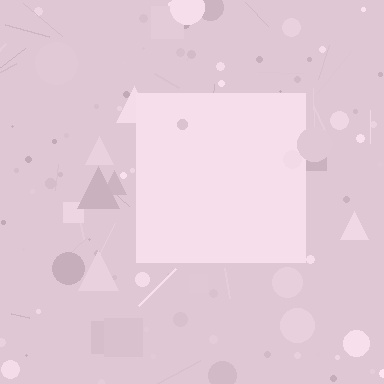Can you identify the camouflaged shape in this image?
The camouflaged shape is a square.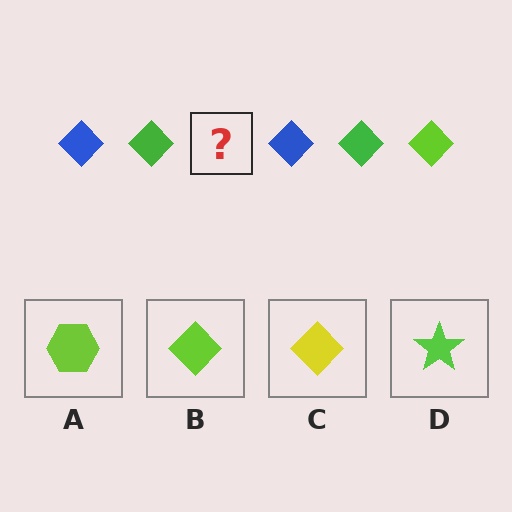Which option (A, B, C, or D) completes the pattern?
B.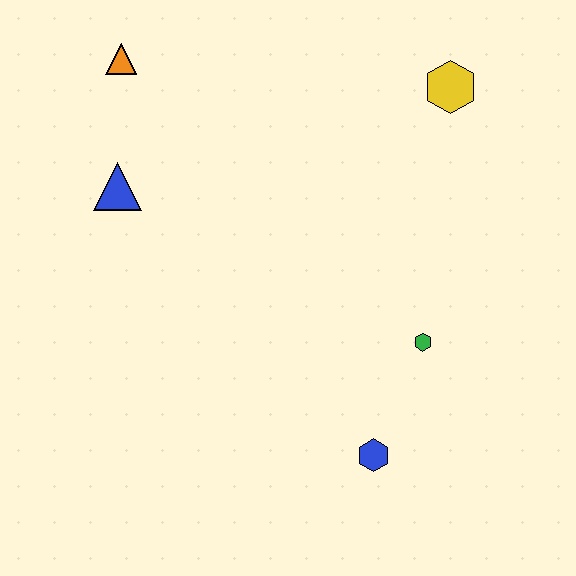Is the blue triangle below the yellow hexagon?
Yes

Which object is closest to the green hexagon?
The blue hexagon is closest to the green hexagon.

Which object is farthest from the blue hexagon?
The orange triangle is farthest from the blue hexagon.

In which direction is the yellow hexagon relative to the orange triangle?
The yellow hexagon is to the right of the orange triangle.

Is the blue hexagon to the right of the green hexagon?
No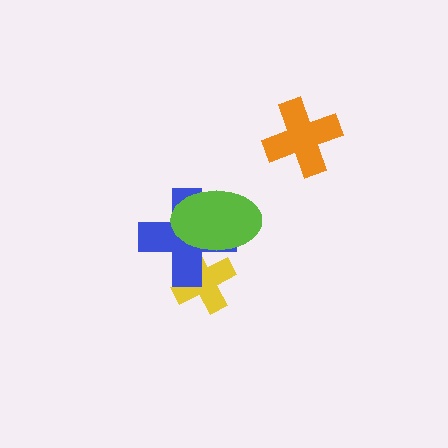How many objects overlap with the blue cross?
2 objects overlap with the blue cross.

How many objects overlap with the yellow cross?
2 objects overlap with the yellow cross.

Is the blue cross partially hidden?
Yes, it is partially covered by another shape.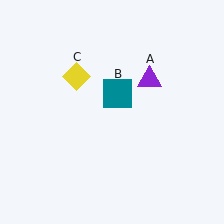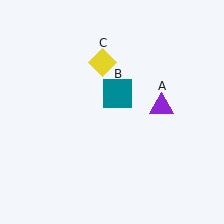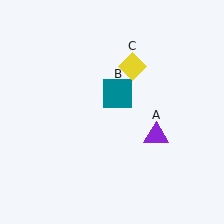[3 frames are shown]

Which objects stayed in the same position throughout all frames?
Teal square (object B) remained stationary.